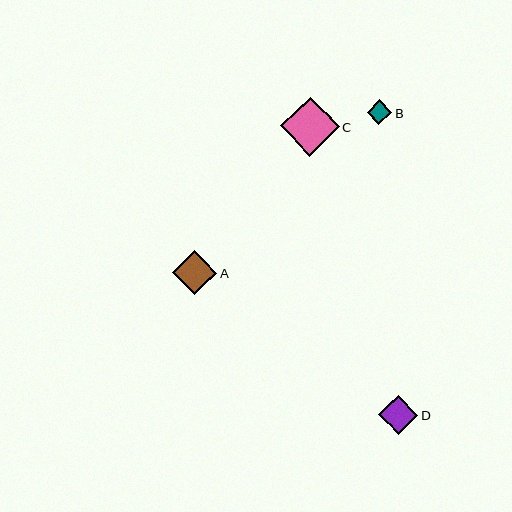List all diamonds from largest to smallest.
From largest to smallest: C, A, D, B.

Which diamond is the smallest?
Diamond B is the smallest with a size of approximately 24 pixels.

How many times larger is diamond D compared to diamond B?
Diamond D is approximately 1.6 times the size of diamond B.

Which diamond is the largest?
Diamond C is the largest with a size of approximately 59 pixels.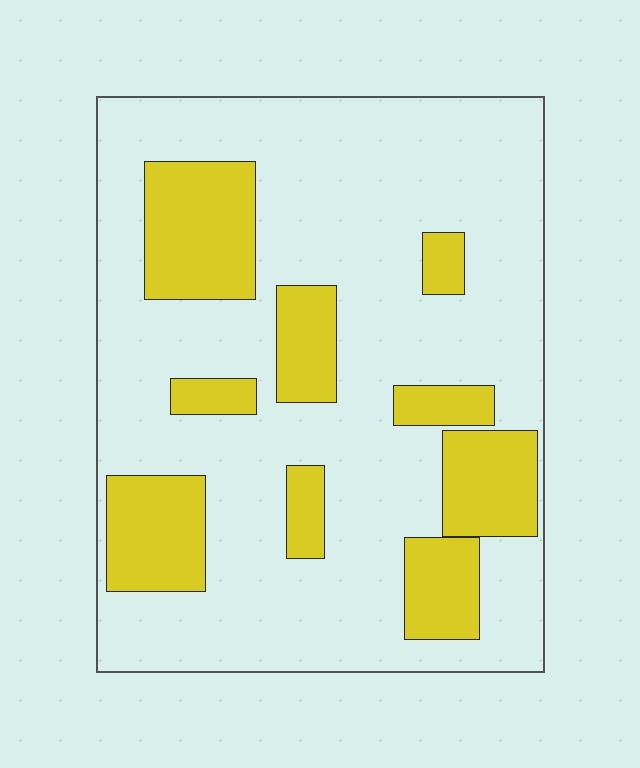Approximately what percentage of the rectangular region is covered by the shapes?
Approximately 25%.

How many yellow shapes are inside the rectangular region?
9.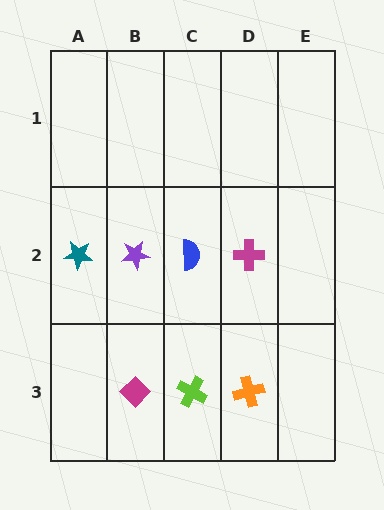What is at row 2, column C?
A blue semicircle.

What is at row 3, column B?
A magenta diamond.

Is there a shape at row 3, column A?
No, that cell is empty.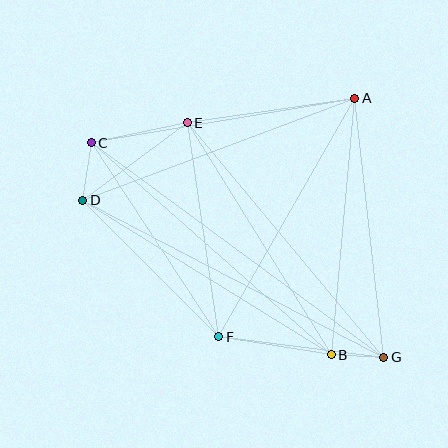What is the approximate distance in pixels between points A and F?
The distance between A and F is approximately 274 pixels.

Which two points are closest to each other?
Points B and G are closest to each other.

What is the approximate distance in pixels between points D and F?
The distance between D and F is approximately 192 pixels.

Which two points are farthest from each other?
Points C and G are farthest from each other.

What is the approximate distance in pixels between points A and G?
The distance between A and G is approximately 261 pixels.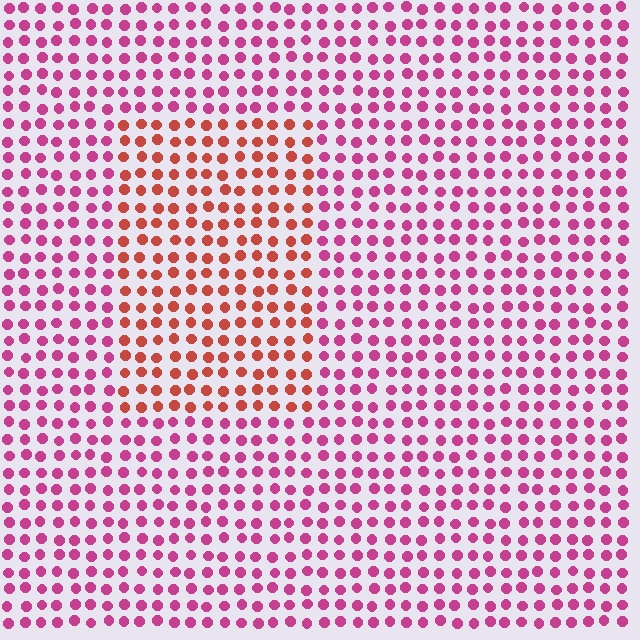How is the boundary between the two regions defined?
The boundary is defined purely by a slight shift in hue (about 41 degrees). Spacing, size, and orientation are identical on both sides.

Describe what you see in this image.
The image is filled with small magenta elements in a uniform arrangement. A rectangle-shaped region is visible where the elements are tinted to a slightly different hue, forming a subtle color boundary.